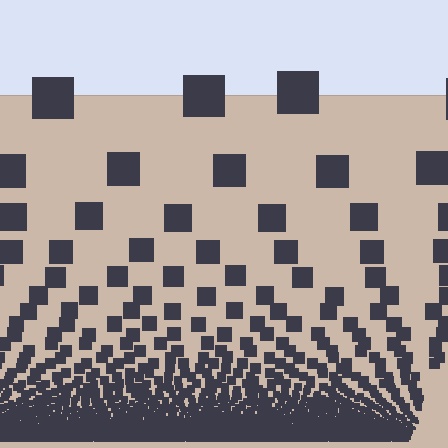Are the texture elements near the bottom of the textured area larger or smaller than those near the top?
Smaller. The gradient is inverted — elements near the bottom are smaller and denser.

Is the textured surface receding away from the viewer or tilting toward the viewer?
The surface appears to tilt toward the viewer. Texture elements get larger and sparser toward the top.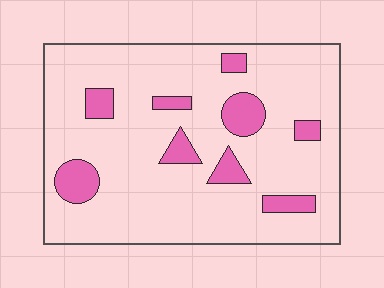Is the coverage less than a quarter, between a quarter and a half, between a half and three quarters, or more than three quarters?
Less than a quarter.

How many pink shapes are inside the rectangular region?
9.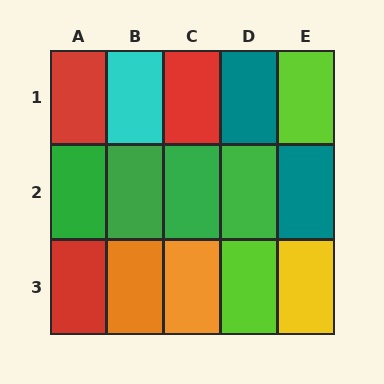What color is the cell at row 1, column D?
Teal.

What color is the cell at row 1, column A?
Red.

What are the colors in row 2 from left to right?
Green, green, green, green, teal.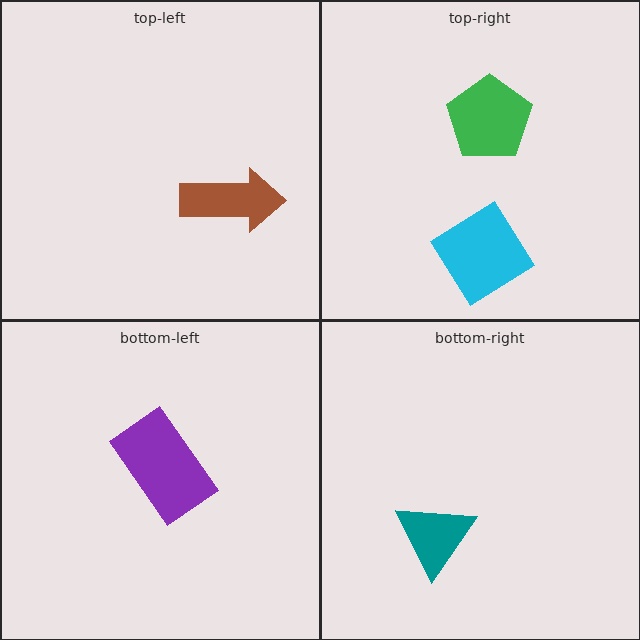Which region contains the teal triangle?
The bottom-right region.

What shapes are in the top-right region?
The green pentagon, the cyan diamond.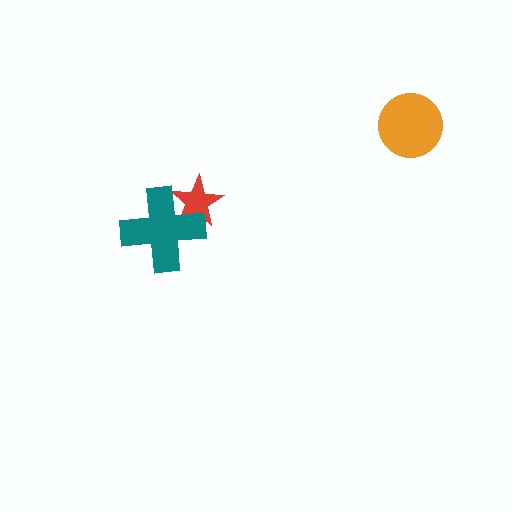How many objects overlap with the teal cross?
1 object overlaps with the teal cross.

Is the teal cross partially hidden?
No, no other shape covers it.